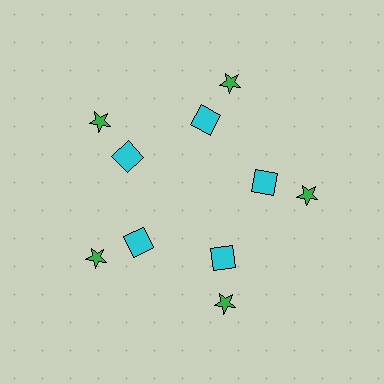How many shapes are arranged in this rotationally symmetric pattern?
There are 10 shapes, arranged in 5 groups of 2.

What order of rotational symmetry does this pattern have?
This pattern has 5-fold rotational symmetry.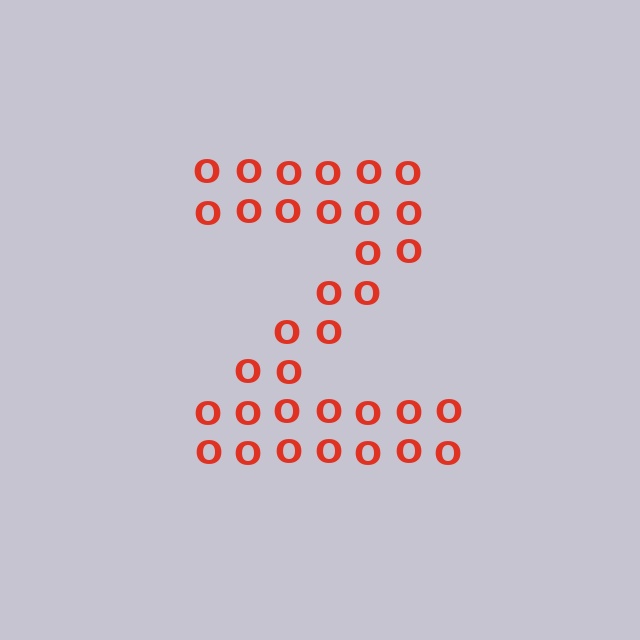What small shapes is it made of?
It is made of small letter O's.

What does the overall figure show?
The overall figure shows the letter Z.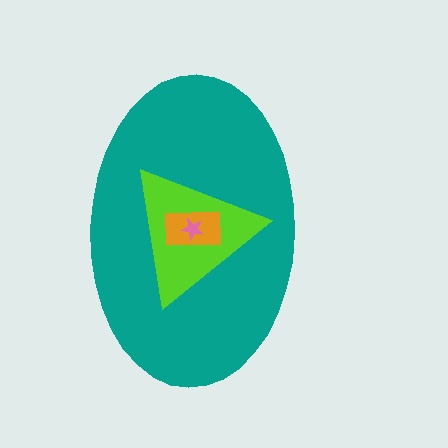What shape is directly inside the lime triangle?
The orange rectangle.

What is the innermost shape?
The pink star.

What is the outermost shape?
The teal ellipse.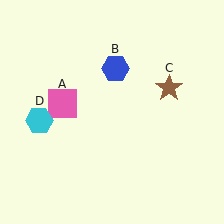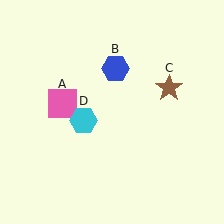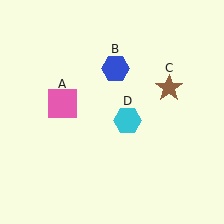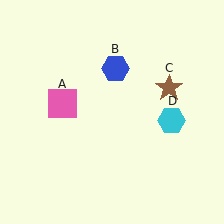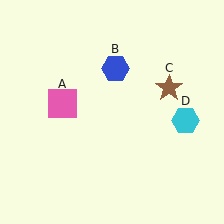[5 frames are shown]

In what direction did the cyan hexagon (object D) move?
The cyan hexagon (object D) moved right.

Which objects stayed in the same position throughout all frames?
Pink square (object A) and blue hexagon (object B) and brown star (object C) remained stationary.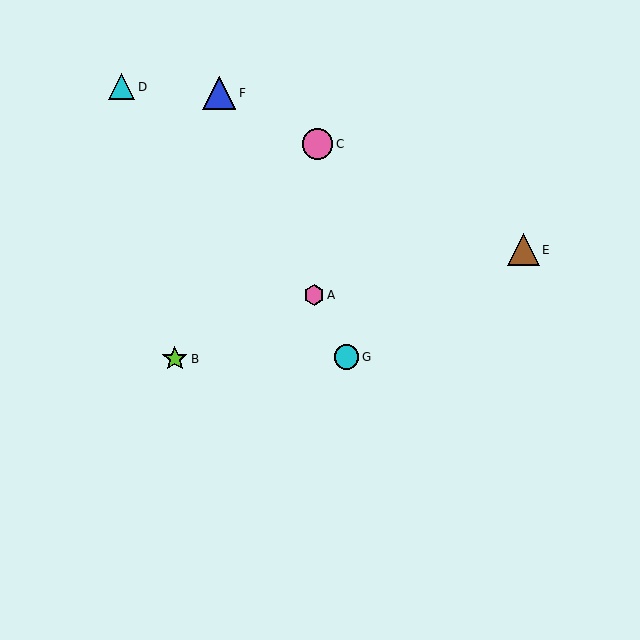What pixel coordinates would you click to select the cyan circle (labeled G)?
Click at (346, 357) to select the cyan circle G.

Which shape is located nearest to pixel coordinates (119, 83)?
The cyan triangle (labeled D) at (122, 87) is nearest to that location.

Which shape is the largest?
The blue triangle (labeled F) is the largest.